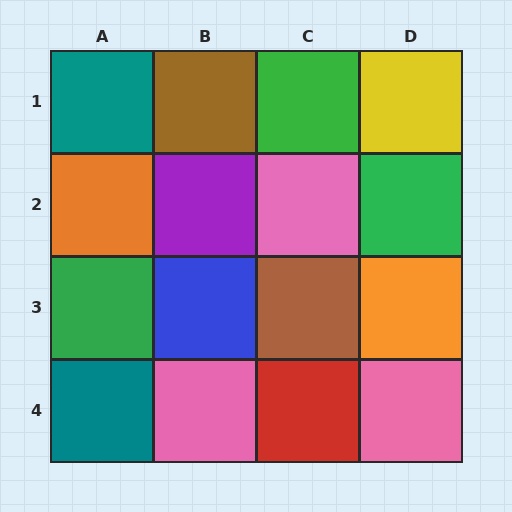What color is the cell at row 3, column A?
Green.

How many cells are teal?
2 cells are teal.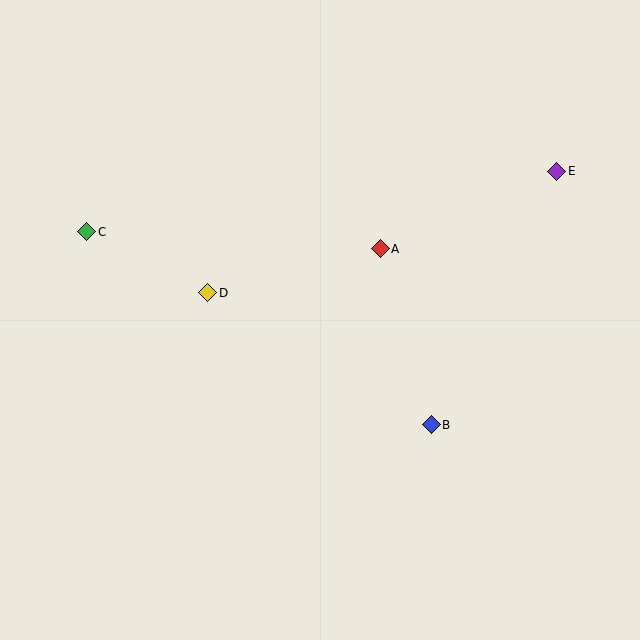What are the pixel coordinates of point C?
Point C is at (87, 232).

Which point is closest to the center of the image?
Point A at (380, 249) is closest to the center.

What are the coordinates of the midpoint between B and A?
The midpoint between B and A is at (406, 337).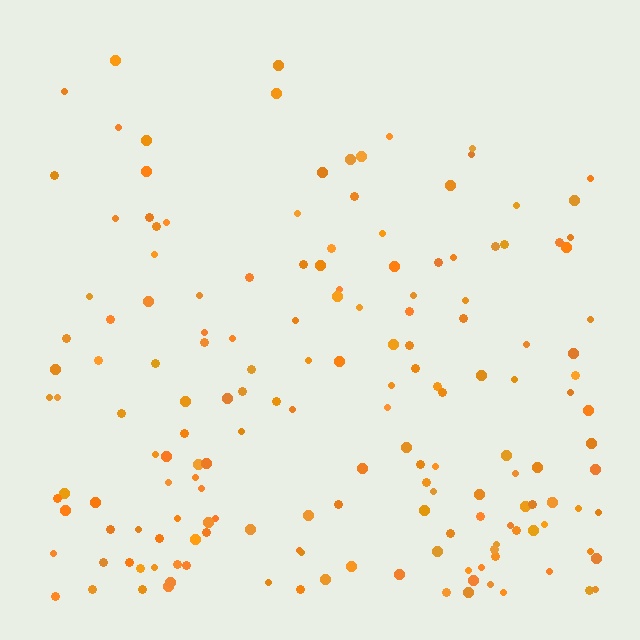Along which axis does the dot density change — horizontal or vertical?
Vertical.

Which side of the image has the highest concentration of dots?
The bottom.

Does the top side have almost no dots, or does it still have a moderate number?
Still a moderate number, just noticeably fewer than the bottom.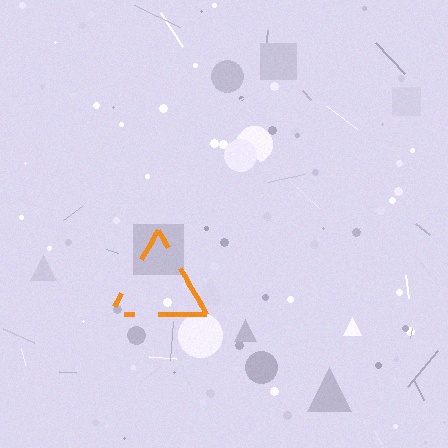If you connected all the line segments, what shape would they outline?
They would outline a triangle.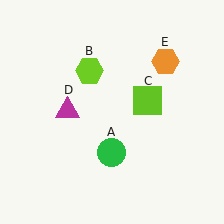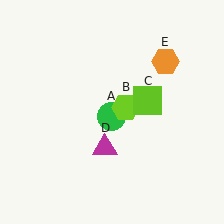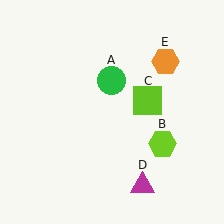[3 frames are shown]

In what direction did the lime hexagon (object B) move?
The lime hexagon (object B) moved down and to the right.